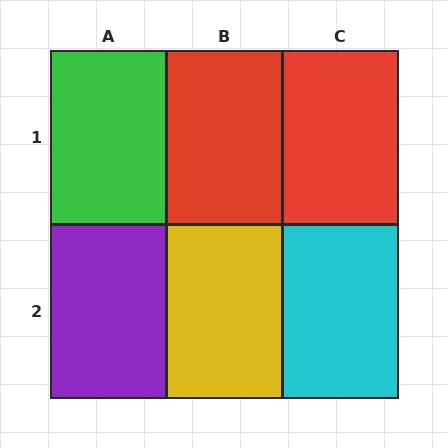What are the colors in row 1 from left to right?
Green, red, red.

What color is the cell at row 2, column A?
Purple.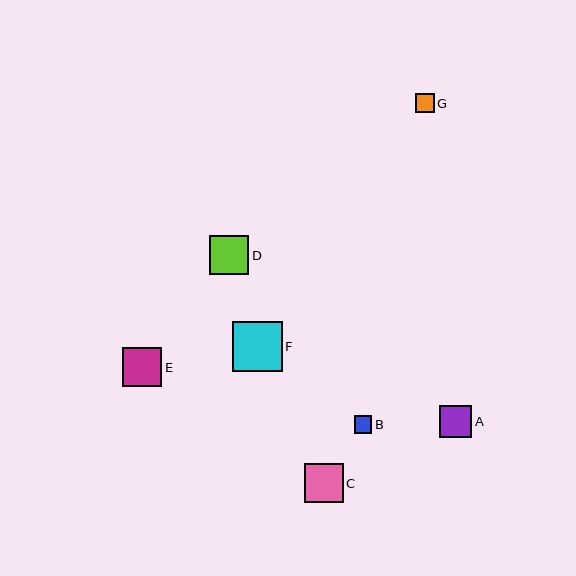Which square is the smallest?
Square B is the smallest with a size of approximately 18 pixels.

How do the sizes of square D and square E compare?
Square D and square E are approximately the same size.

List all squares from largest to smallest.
From largest to smallest: F, D, E, C, A, G, B.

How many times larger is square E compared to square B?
Square E is approximately 2.2 times the size of square B.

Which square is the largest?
Square F is the largest with a size of approximately 50 pixels.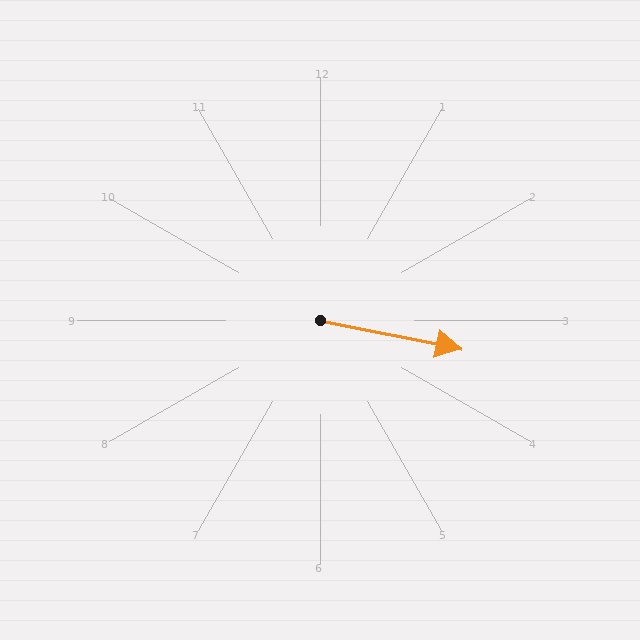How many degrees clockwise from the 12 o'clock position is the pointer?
Approximately 101 degrees.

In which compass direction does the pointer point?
East.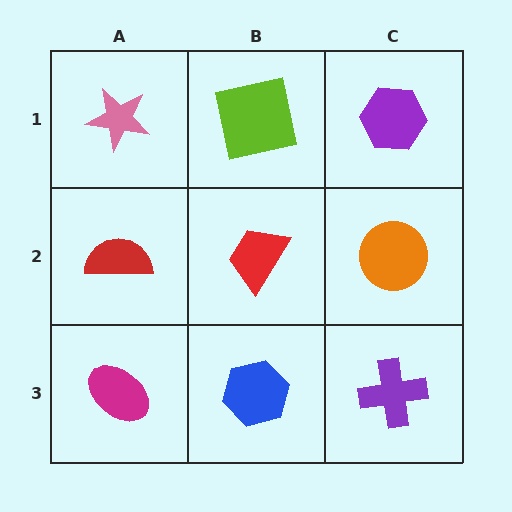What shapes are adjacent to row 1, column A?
A red semicircle (row 2, column A), a lime square (row 1, column B).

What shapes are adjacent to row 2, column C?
A purple hexagon (row 1, column C), a purple cross (row 3, column C), a red trapezoid (row 2, column B).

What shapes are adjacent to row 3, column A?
A red semicircle (row 2, column A), a blue hexagon (row 3, column B).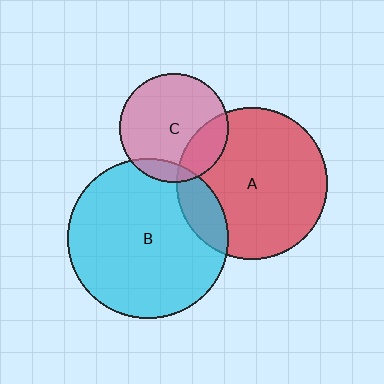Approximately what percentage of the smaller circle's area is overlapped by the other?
Approximately 10%.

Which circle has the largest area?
Circle B (cyan).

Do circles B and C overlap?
Yes.